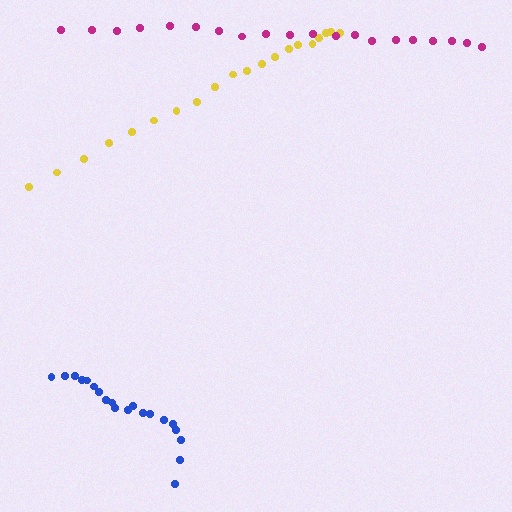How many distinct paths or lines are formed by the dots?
There are 3 distinct paths.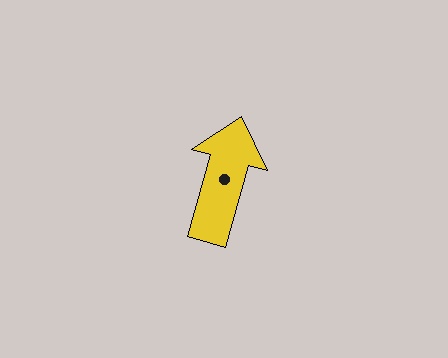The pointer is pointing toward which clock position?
Roughly 1 o'clock.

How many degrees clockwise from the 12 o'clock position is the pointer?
Approximately 16 degrees.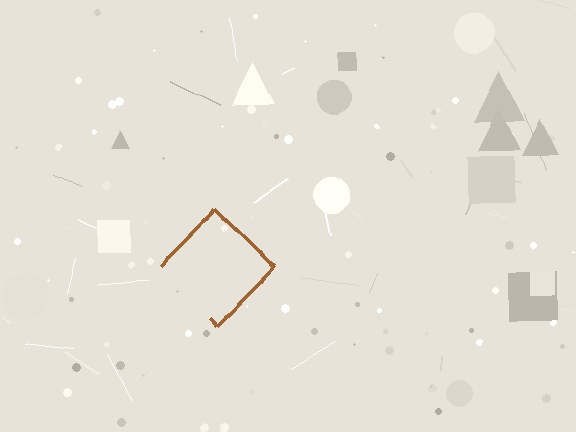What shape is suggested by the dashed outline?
The dashed outline suggests a diamond.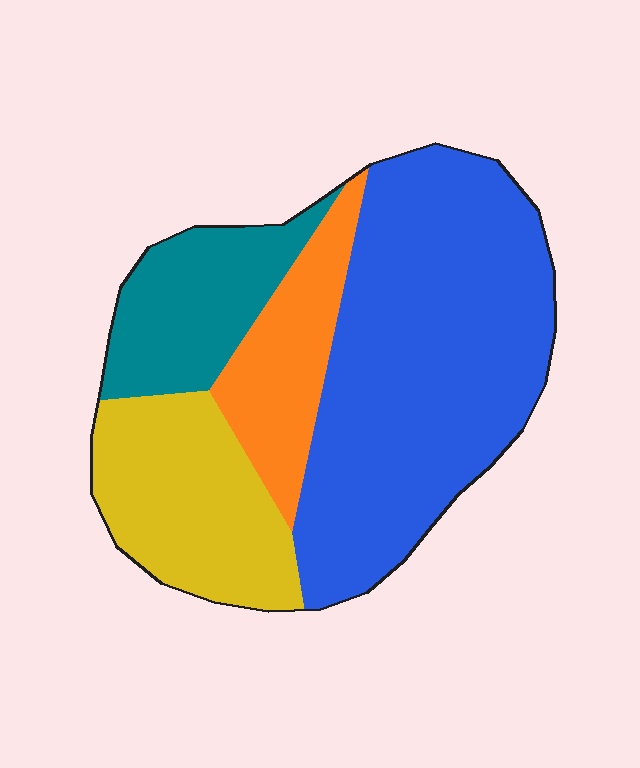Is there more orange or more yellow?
Yellow.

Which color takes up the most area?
Blue, at roughly 50%.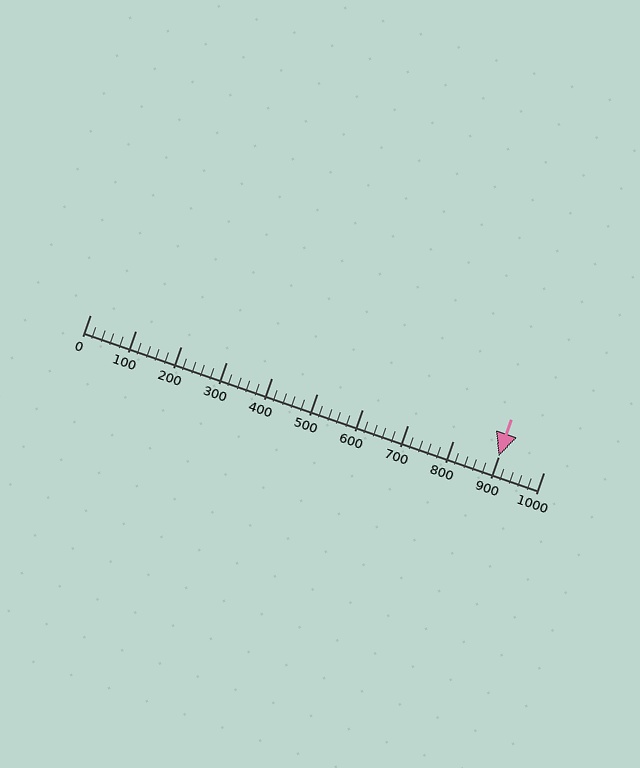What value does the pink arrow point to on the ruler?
The pink arrow points to approximately 900.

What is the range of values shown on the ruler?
The ruler shows values from 0 to 1000.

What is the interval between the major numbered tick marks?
The major tick marks are spaced 100 units apart.